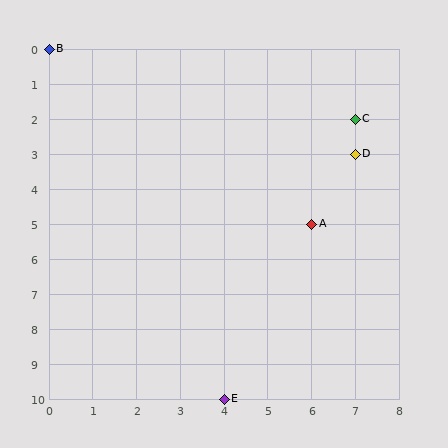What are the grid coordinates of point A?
Point A is at grid coordinates (6, 5).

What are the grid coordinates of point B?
Point B is at grid coordinates (0, 0).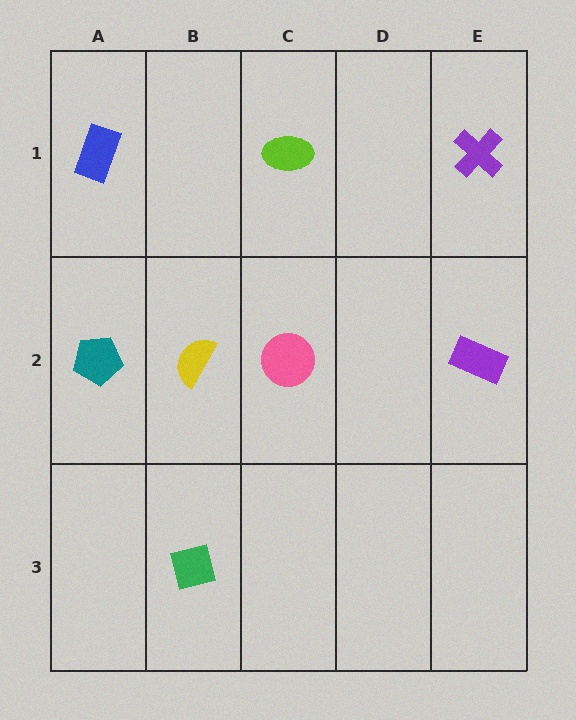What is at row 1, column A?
A blue rectangle.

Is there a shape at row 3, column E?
No, that cell is empty.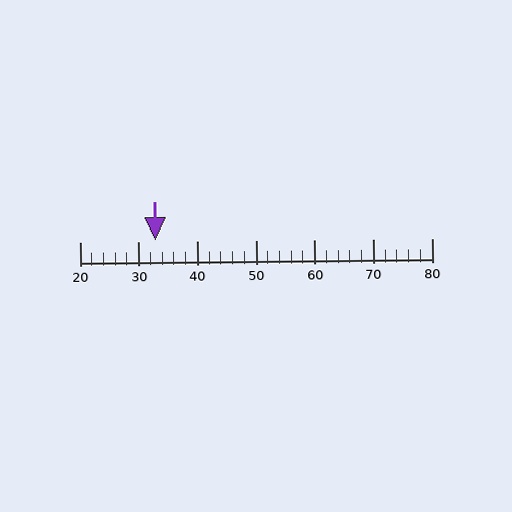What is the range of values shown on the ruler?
The ruler shows values from 20 to 80.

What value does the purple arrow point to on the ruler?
The purple arrow points to approximately 33.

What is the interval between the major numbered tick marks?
The major tick marks are spaced 10 units apart.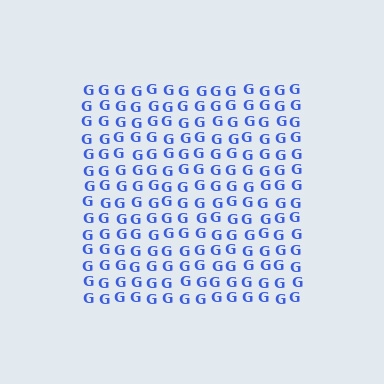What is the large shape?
The large shape is a square.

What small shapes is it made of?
It is made of small letter G's.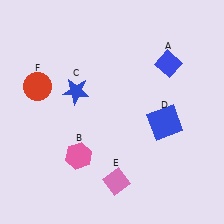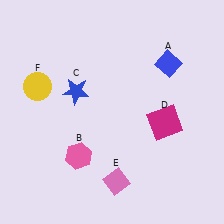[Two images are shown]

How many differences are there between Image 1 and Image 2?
There are 2 differences between the two images.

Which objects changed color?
D changed from blue to magenta. F changed from red to yellow.